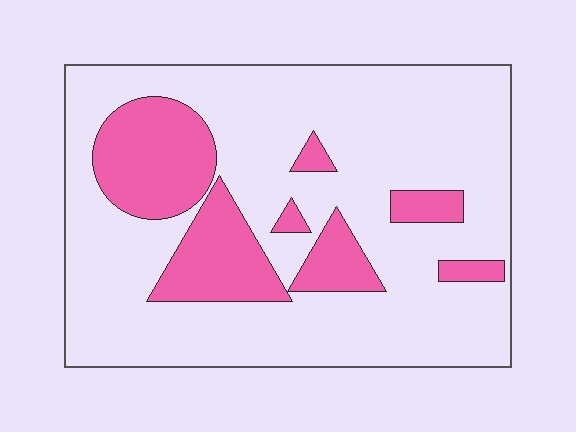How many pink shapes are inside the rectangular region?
7.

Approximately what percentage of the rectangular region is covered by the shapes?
Approximately 25%.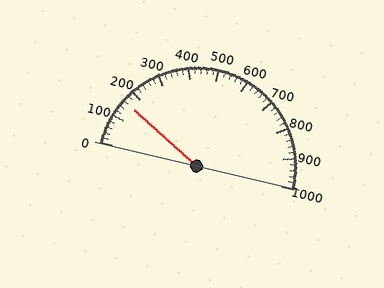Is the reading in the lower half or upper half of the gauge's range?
The reading is in the lower half of the range (0 to 1000).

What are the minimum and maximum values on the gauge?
The gauge ranges from 0 to 1000.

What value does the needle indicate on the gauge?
The needle indicates approximately 160.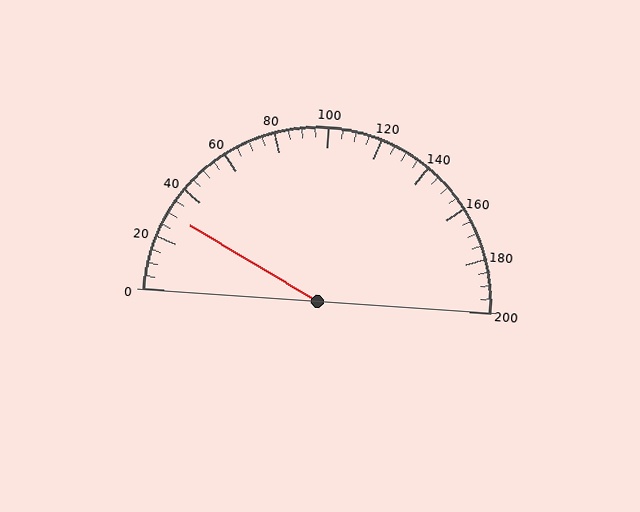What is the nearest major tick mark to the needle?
The nearest major tick mark is 40.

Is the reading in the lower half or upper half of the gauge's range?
The reading is in the lower half of the range (0 to 200).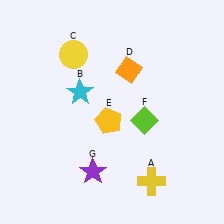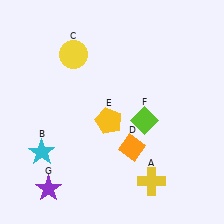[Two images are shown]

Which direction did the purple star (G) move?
The purple star (G) moved left.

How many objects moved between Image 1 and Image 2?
3 objects moved between the two images.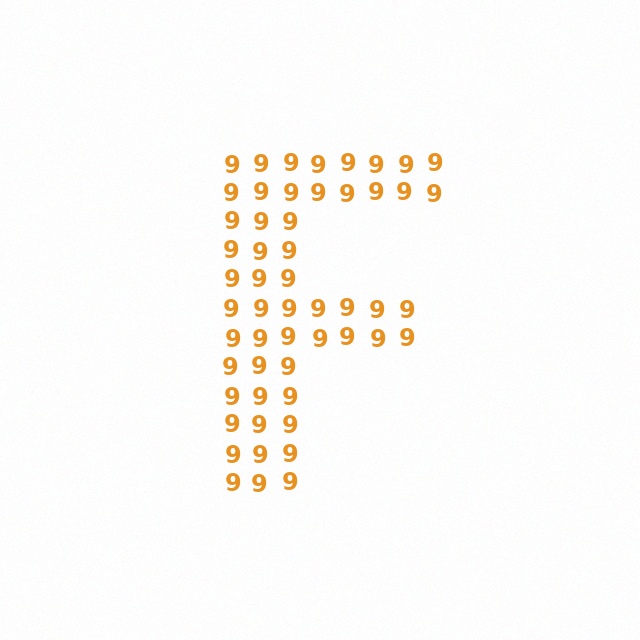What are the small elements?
The small elements are digit 9's.